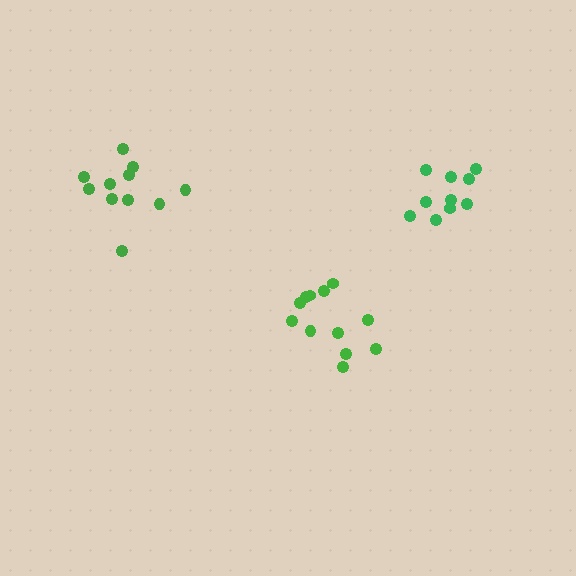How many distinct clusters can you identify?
There are 3 distinct clusters.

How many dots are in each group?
Group 1: 10 dots, Group 2: 11 dots, Group 3: 12 dots (33 total).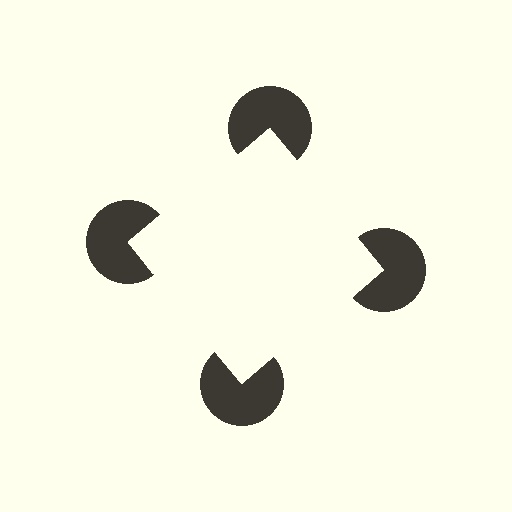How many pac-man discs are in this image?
There are 4 — one at each vertex of the illusory square.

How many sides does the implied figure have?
4 sides.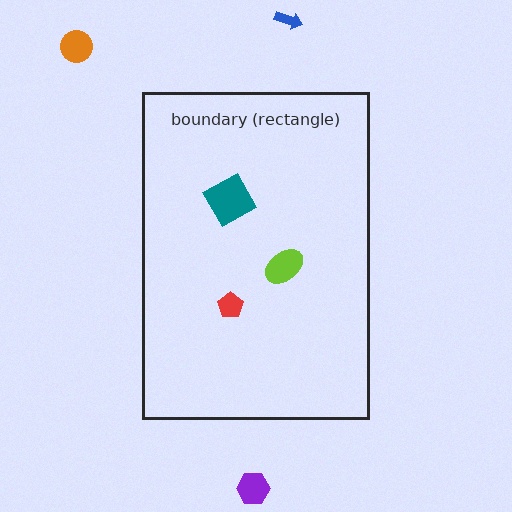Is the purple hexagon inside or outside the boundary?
Outside.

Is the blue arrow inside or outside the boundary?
Outside.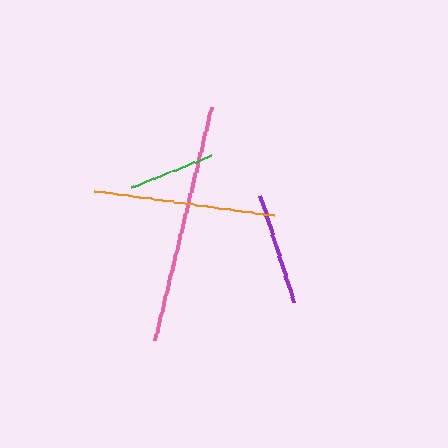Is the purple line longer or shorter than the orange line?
The orange line is longer than the purple line.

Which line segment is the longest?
The pink line is the longest at approximately 239 pixels.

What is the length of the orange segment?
The orange segment is approximately 181 pixels long.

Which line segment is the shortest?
The green line is the shortest at approximately 86 pixels.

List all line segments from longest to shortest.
From longest to shortest: pink, orange, purple, green.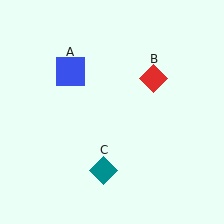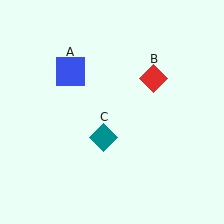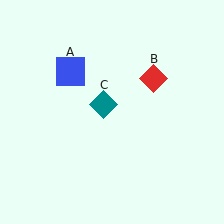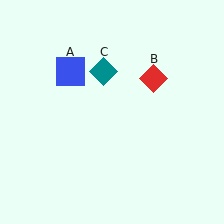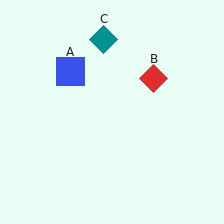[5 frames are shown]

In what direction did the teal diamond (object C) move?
The teal diamond (object C) moved up.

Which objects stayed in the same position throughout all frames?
Blue square (object A) and red diamond (object B) remained stationary.